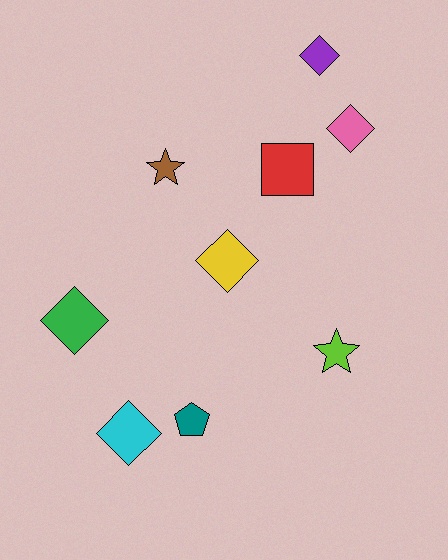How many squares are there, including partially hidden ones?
There is 1 square.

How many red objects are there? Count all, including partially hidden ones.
There is 1 red object.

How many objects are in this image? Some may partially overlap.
There are 9 objects.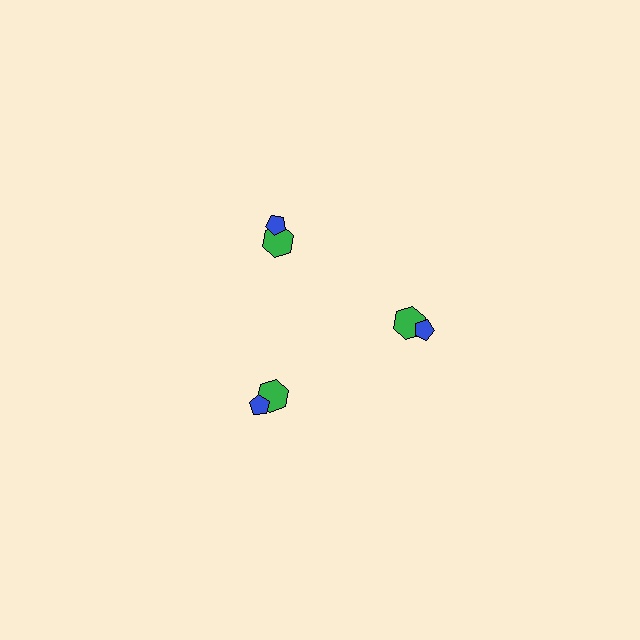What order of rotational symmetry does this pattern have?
This pattern has 3-fold rotational symmetry.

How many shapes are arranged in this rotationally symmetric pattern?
There are 6 shapes, arranged in 3 groups of 2.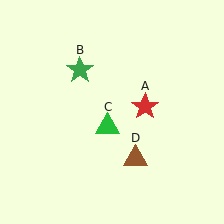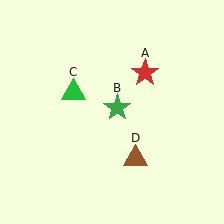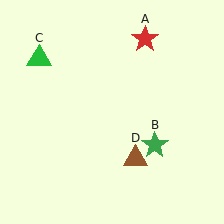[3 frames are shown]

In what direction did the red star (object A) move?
The red star (object A) moved up.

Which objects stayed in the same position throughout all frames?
Brown triangle (object D) remained stationary.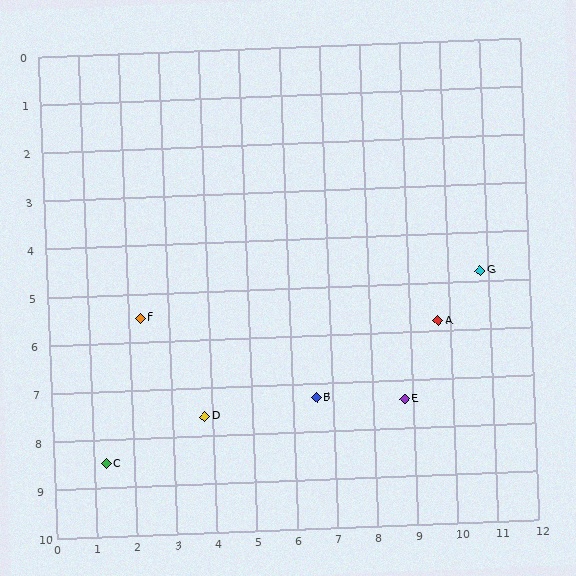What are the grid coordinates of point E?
Point E is at approximately (8.8, 7.4).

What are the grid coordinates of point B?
Point B is at approximately (6.6, 7.3).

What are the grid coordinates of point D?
Point D is at approximately (3.8, 7.6).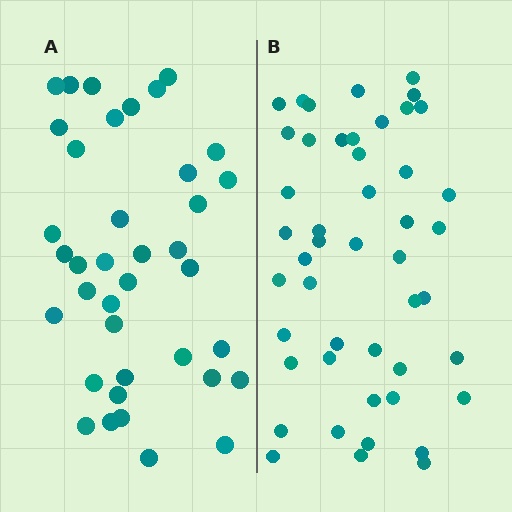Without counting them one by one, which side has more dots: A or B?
Region B (the right region) has more dots.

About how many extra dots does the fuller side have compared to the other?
Region B has roughly 8 or so more dots than region A.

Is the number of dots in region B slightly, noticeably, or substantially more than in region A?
Region B has only slightly more — the two regions are fairly close. The ratio is roughly 1.2 to 1.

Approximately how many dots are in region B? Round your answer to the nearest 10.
About 50 dots. (The exact count is 47, which rounds to 50.)